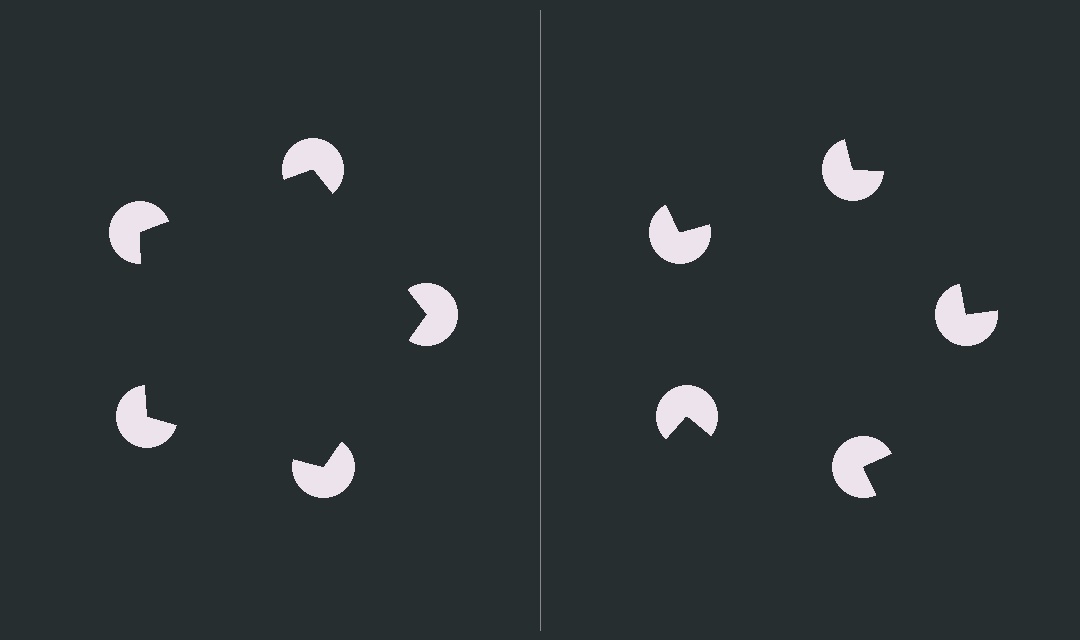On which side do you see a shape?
An illusory pentagon appears on the left side. On the right side the wedge cuts are rotated, so no coherent shape forms.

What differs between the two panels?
The pac-man discs are positioned identically on both sides; only the wedge orientations differ. On the left they align to a pentagon; on the right they are misaligned.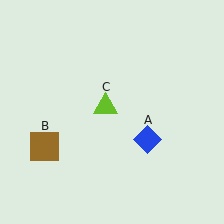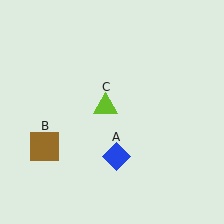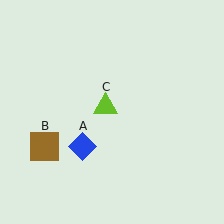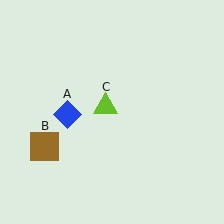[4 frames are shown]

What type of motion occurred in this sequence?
The blue diamond (object A) rotated clockwise around the center of the scene.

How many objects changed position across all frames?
1 object changed position: blue diamond (object A).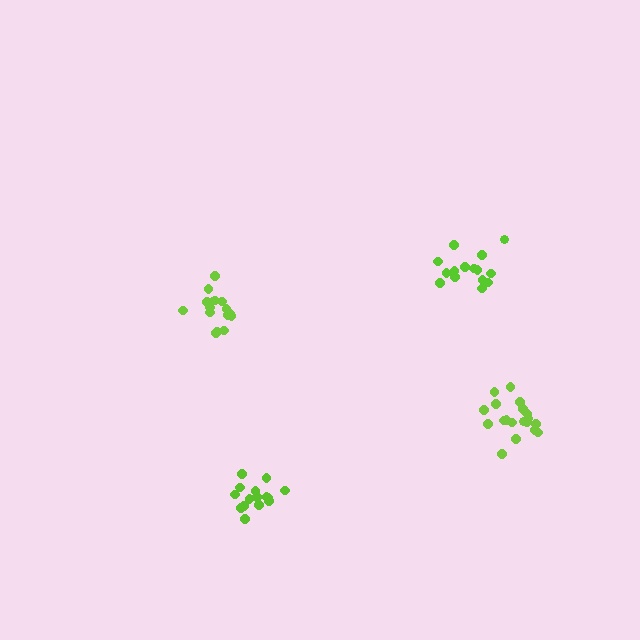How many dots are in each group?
Group 1: 15 dots, Group 2: 16 dots, Group 3: 19 dots, Group 4: 15 dots (65 total).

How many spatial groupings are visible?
There are 4 spatial groupings.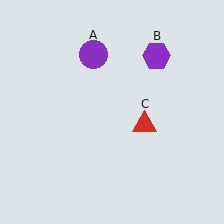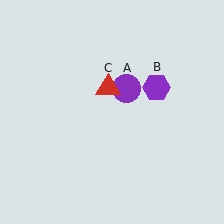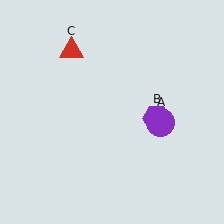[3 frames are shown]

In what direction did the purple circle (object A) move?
The purple circle (object A) moved down and to the right.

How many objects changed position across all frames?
3 objects changed position: purple circle (object A), purple hexagon (object B), red triangle (object C).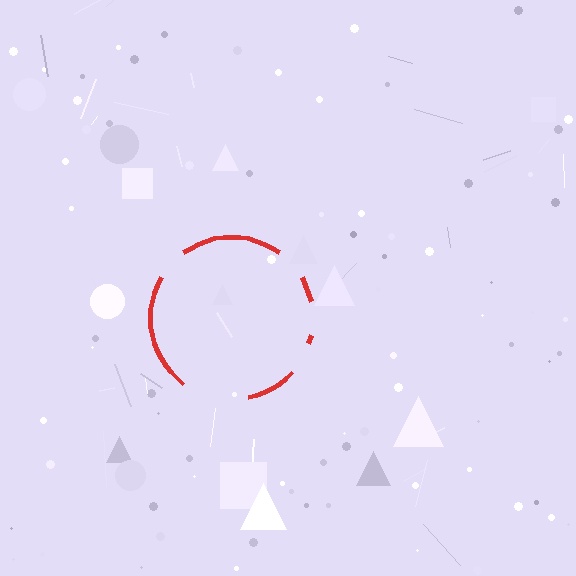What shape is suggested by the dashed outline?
The dashed outline suggests a circle.